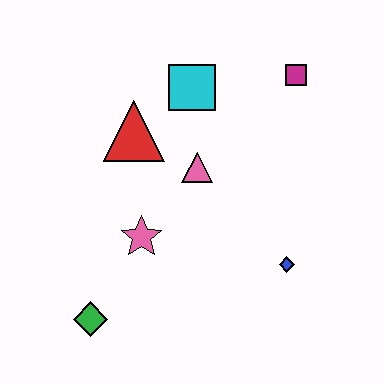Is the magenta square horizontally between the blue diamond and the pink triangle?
No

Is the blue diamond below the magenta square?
Yes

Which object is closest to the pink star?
The pink triangle is closest to the pink star.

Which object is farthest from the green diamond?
The magenta square is farthest from the green diamond.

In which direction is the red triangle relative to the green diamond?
The red triangle is above the green diamond.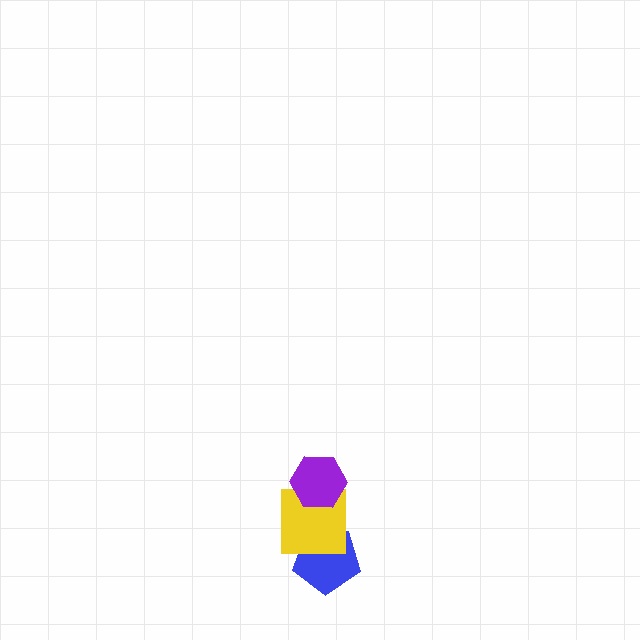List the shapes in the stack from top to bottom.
From top to bottom: the purple hexagon, the yellow square, the blue pentagon.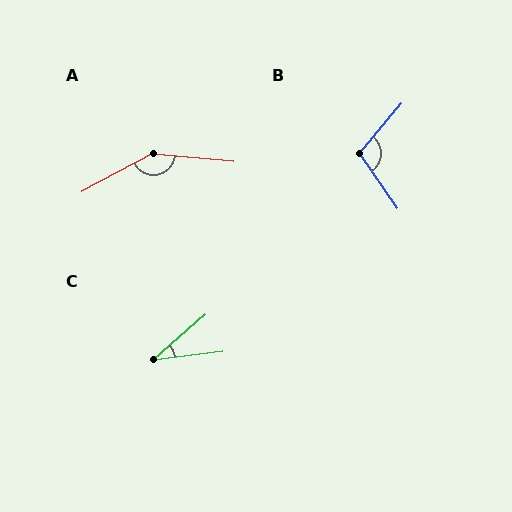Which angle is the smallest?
C, at approximately 34 degrees.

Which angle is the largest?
A, at approximately 146 degrees.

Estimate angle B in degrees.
Approximately 105 degrees.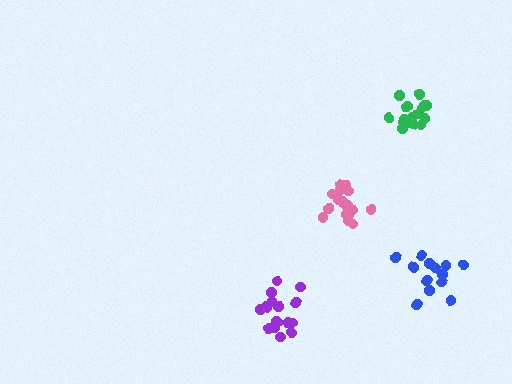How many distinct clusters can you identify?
There are 4 distinct clusters.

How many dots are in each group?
Group 1: 18 dots, Group 2: 13 dots, Group 3: 17 dots, Group 4: 17 dots (65 total).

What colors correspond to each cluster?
The clusters are colored: pink, blue, purple, green.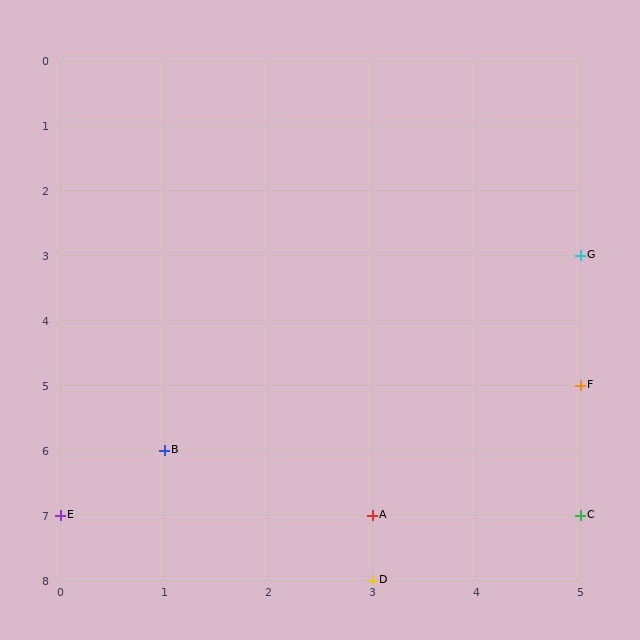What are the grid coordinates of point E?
Point E is at grid coordinates (0, 7).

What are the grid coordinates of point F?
Point F is at grid coordinates (5, 5).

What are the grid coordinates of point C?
Point C is at grid coordinates (5, 7).